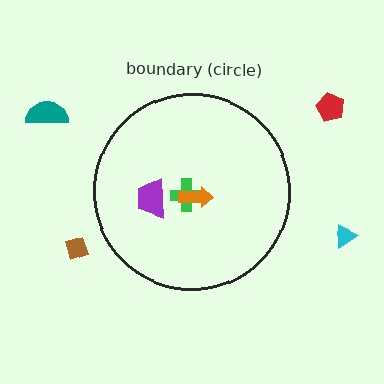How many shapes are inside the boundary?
3 inside, 4 outside.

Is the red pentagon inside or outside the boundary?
Outside.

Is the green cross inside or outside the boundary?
Inside.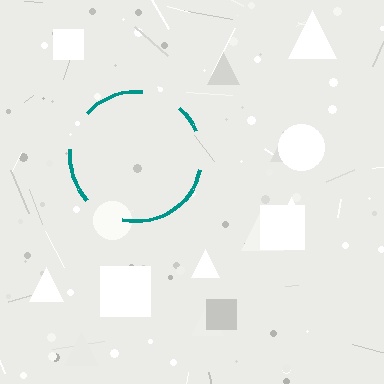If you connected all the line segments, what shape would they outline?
They would outline a circle.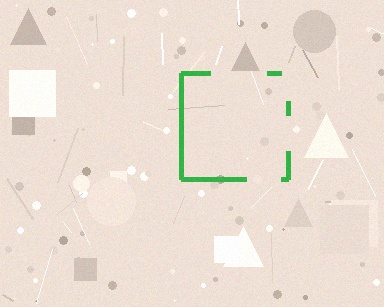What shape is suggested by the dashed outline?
The dashed outline suggests a square.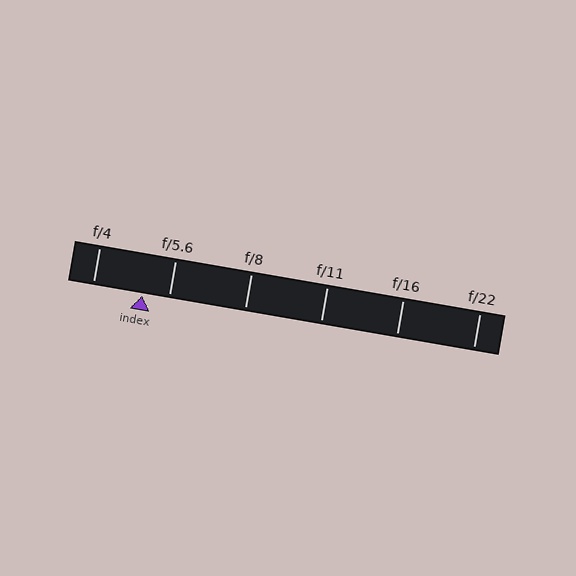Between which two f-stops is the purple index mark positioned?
The index mark is between f/4 and f/5.6.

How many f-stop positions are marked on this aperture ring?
There are 6 f-stop positions marked.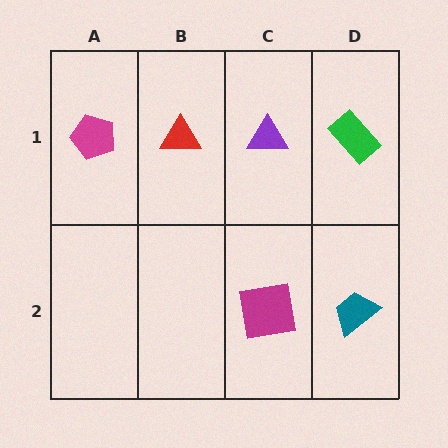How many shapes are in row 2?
2 shapes.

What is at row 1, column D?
A green rectangle.